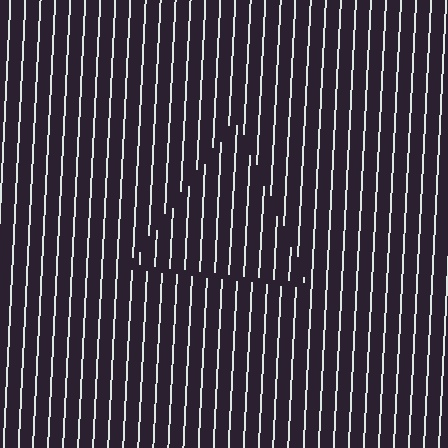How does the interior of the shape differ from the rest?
The interior of the shape contains the same grating, shifted by half a period — the contour is defined by the phase discontinuity where line-ends from the inner and outer gratings abut.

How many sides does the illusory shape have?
3 sides — the line-ends trace a triangle.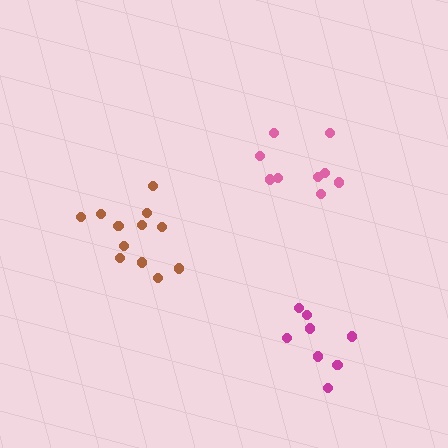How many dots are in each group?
Group 1: 8 dots, Group 2: 12 dots, Group 3: 9 dots (29 total).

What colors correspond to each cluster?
The clusters are colored: magenta, brown, pink.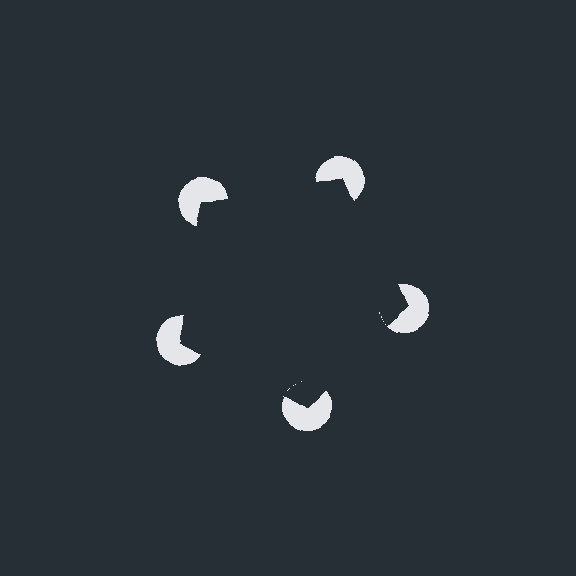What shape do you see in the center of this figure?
An illusory pentagon — its edges are inferred from the aligned wedge cuts in the pac-man discs, not physically drawn.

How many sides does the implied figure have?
5 sides.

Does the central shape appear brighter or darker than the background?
It typically appears slightly darker than the background, even though no actual brightness change is drawn.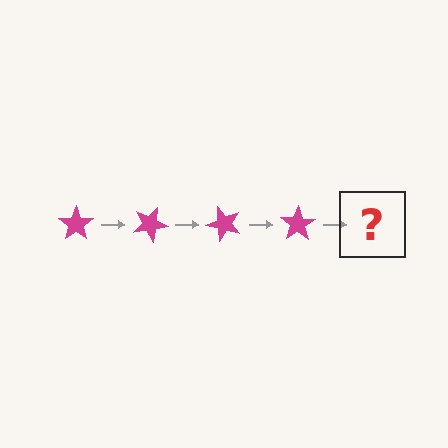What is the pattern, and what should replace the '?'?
The pattern is that the star rotates 25 degrees each step. The '?' should be a magenta star rotated 100 degrees.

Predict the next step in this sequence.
The next step is a magenta star rotated 100 degrees.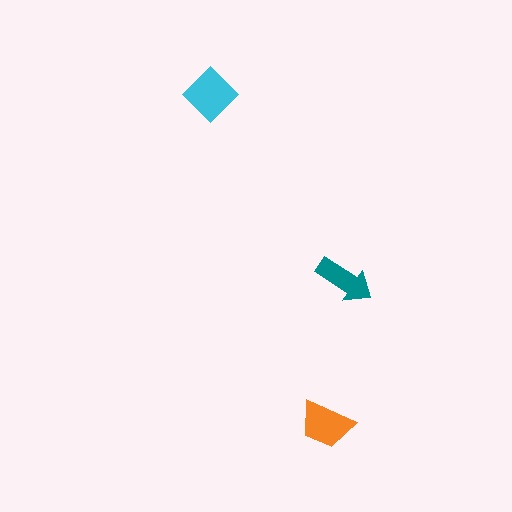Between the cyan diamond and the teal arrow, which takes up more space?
The cyan diamond.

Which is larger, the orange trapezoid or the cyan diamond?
The cyan diamond.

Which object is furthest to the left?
The cyan diamond is leftmost.